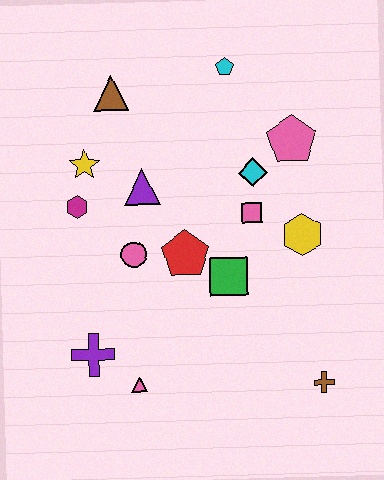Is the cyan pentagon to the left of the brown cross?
Yes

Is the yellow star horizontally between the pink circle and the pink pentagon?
No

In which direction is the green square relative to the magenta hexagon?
The green square is to the right of the magenta hexagon.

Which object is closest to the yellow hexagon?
The pink square is closest to the yellow hexagon.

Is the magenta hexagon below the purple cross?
No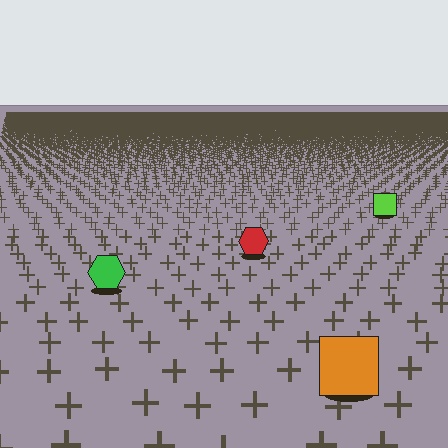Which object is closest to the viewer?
The orange square is closest. The texture marks near it are larger and more spread out.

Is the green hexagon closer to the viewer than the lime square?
Yes. The green hexagon is closer — you can tell from the texture gradient: the ground texture is coarser near it.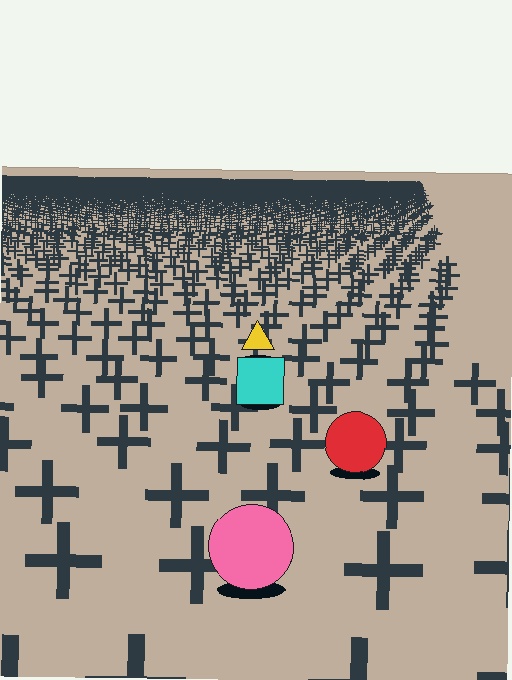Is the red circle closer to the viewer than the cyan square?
Yes. The red circle is closer — you can tell from the texture gradient: the ground texture is coarser near it.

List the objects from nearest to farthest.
From nearest to farthest: the pink circle, the red circle, the cyan square, the yellow triangle.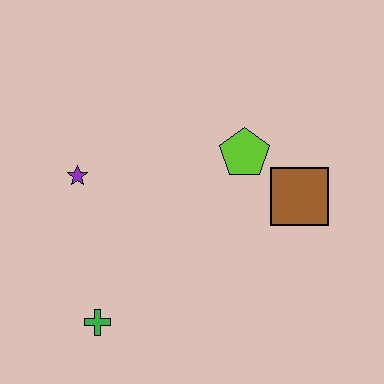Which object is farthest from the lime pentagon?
The green cross is farthest from the lime pentagon.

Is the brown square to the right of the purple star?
Yes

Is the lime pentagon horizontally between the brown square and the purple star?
Yes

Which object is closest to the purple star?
The green cross is closest to the purple star.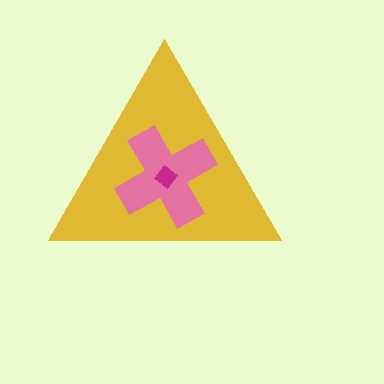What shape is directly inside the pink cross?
The magenta diamond.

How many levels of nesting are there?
3.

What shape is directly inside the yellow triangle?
The pink cross.